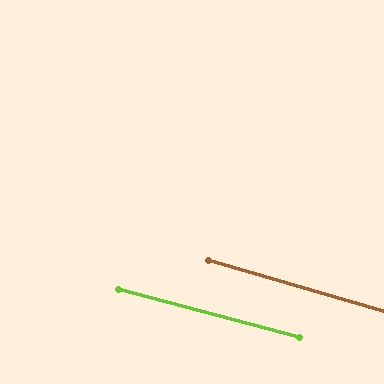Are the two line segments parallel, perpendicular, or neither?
Parallel — their directions differ by only 1.6°.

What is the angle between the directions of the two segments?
Approximately 2 degrees.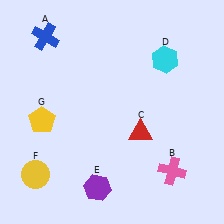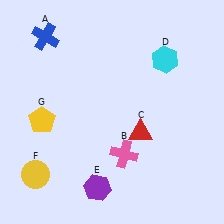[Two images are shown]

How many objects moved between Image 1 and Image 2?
1 object moved between the two images.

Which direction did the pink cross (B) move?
The pink cross (B) moved left.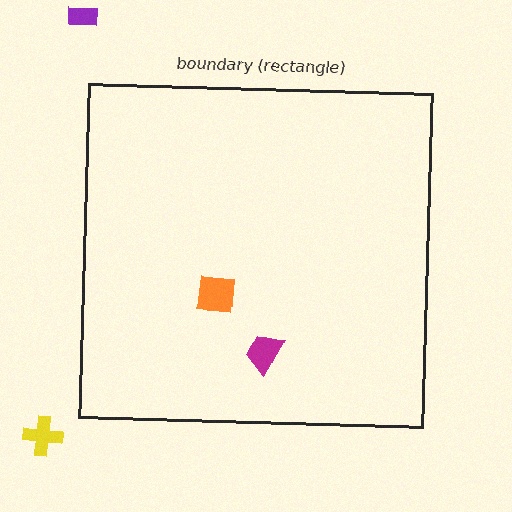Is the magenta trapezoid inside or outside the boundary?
Inside.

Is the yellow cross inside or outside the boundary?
Outside.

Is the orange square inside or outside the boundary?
Inside.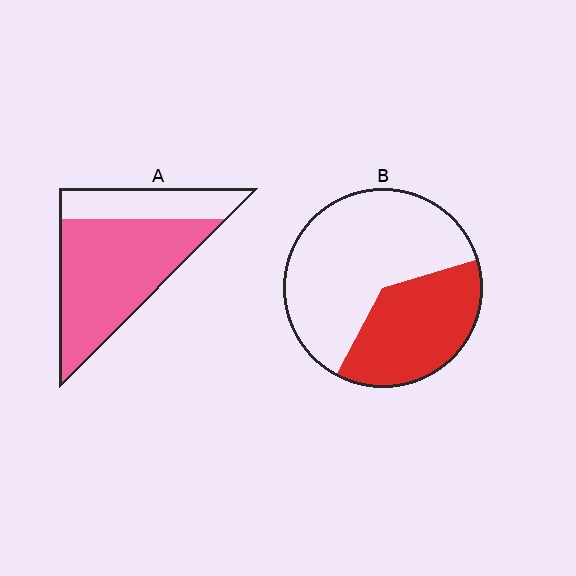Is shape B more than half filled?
No.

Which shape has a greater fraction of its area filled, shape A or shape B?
Shape A.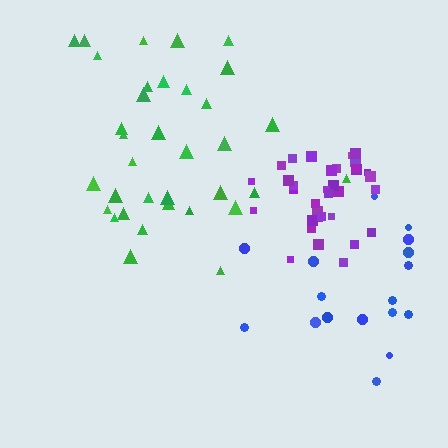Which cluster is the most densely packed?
Purple.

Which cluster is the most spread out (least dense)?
Blue.